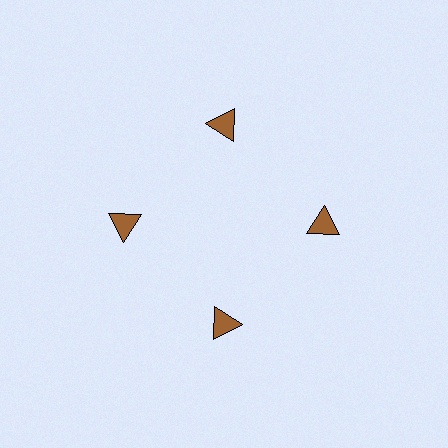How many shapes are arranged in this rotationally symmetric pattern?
There are 4 shapes, arranged in 4 groups of 1.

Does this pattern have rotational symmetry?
Yes, this pattern has 4-fold rotational symmetry. It looks the same after rotating 90 degrees around the center.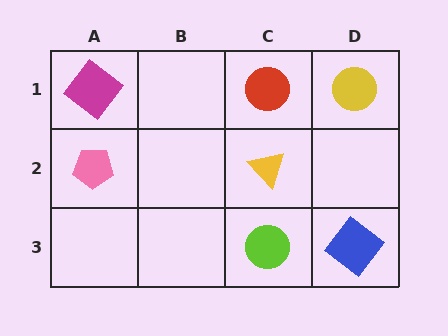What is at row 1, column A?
A magenta diamond.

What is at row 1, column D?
A yellow circle.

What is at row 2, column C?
A yellow triangle.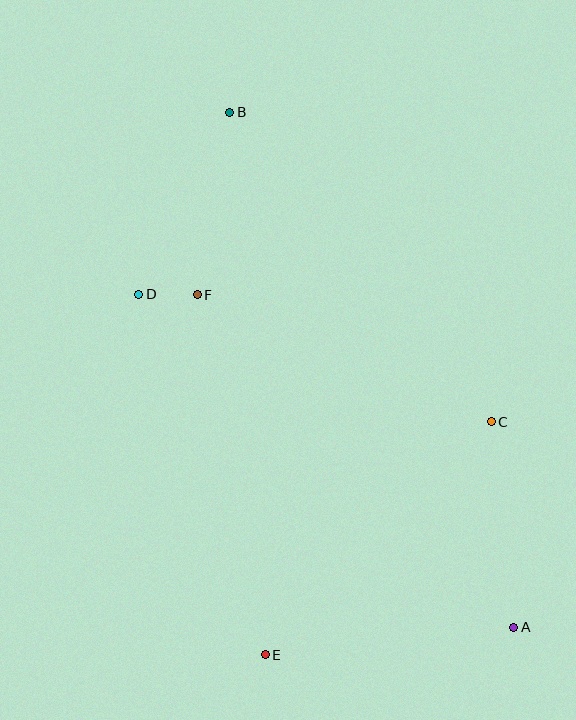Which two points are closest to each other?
Points D and F are closest to each other.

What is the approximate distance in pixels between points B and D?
The distance between B and D is approximately 203 pixels.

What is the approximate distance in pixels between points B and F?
The distance between B and F is approximately 185 pixels.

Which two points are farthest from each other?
Points A and B are farthest from each other.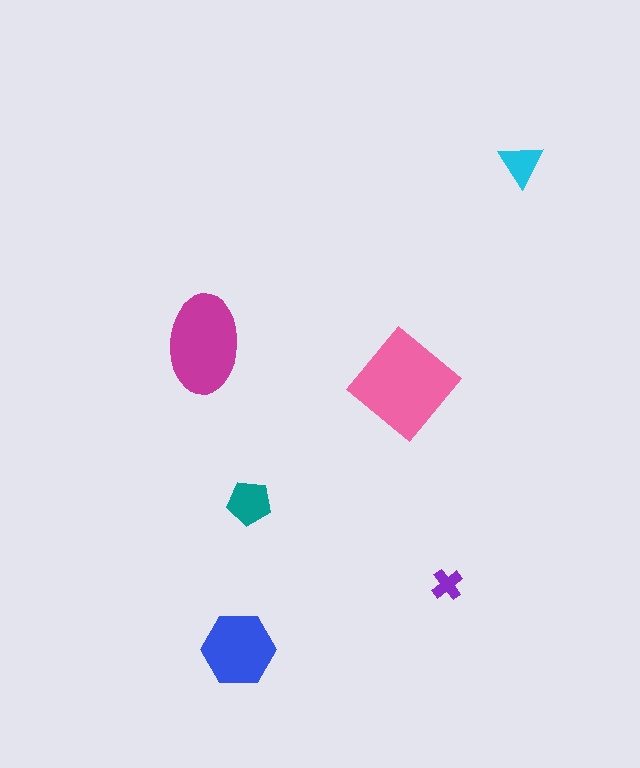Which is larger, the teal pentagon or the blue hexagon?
The blue hexagon.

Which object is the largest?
The pink diamond.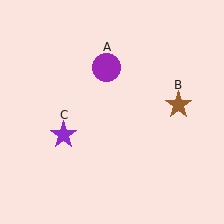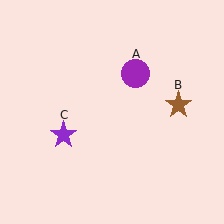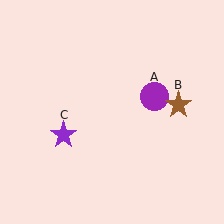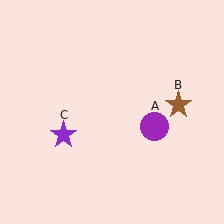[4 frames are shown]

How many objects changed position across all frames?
1 object changed position: purple circle (object A).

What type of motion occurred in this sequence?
The purple circle (object A) rotated clockwise around the center of the scene.